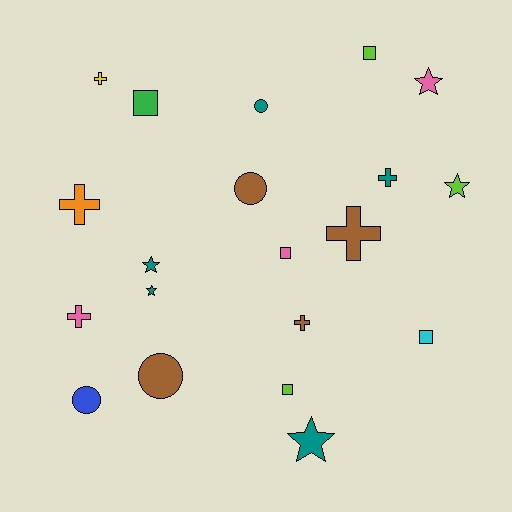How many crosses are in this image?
There are 6 crosses.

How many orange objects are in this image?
There is 1 orange object.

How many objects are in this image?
There are 20 objects.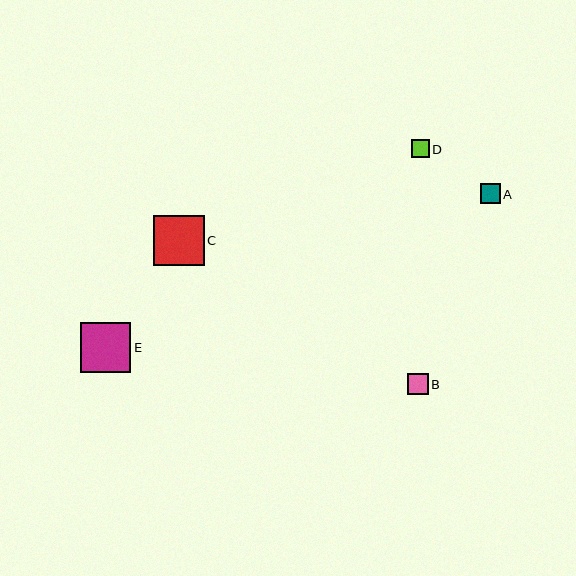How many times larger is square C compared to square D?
Square C is approximately 2.8 times the size of square D.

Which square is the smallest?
Square D is the smallest with a size of approximately 18 pixels.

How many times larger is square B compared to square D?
Square B is approximately 1.2 times the size of square D.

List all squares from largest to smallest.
From largest to smallest: C, E, B, A, D.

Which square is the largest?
Square C is the largest with a size of approximately 50 pixels.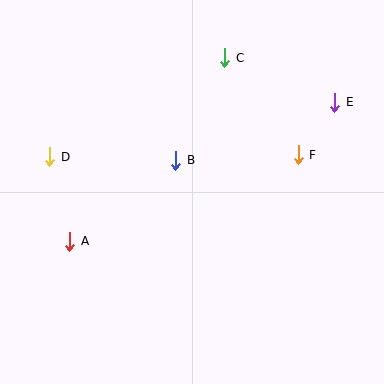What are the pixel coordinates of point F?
Point F is at (298, 155).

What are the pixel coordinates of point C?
Point C is at (225, 58).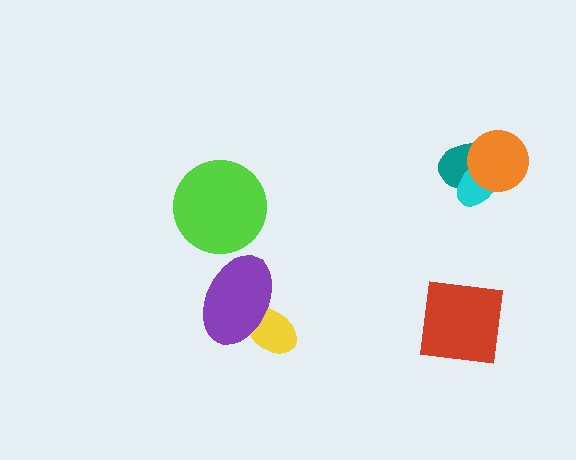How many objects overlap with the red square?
0 objects overlap with the red square.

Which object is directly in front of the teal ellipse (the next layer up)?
The cyan ellipse is directly in front of the teal ellipse.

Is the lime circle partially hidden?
No, no other shape covers it.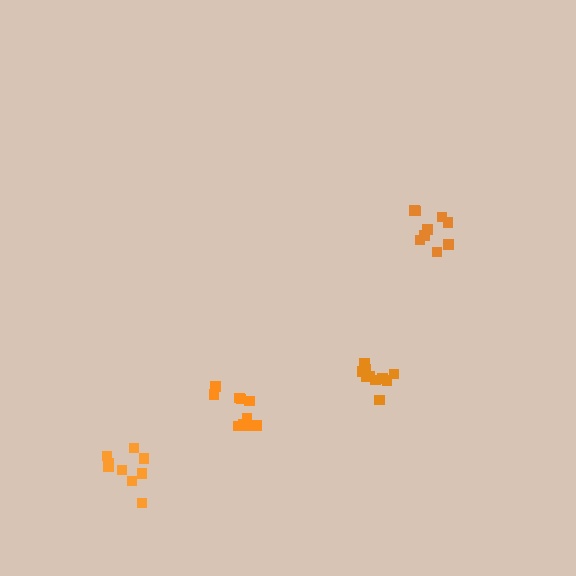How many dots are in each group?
Group 1: 9 dots, Group 2: 9 dots, Group 3: 10 dots, Group 4: 10 dots (38 total).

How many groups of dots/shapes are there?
There are 4 groups.